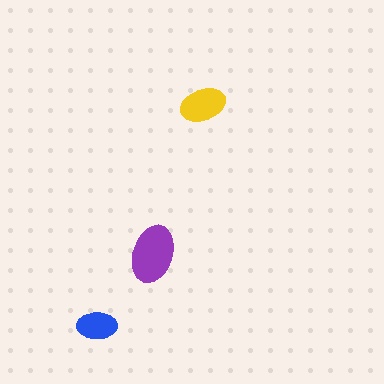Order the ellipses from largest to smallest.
the purple one, the yellow one, the blue one.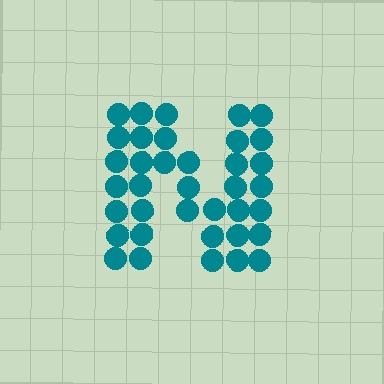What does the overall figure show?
The overall figure shows the letter N.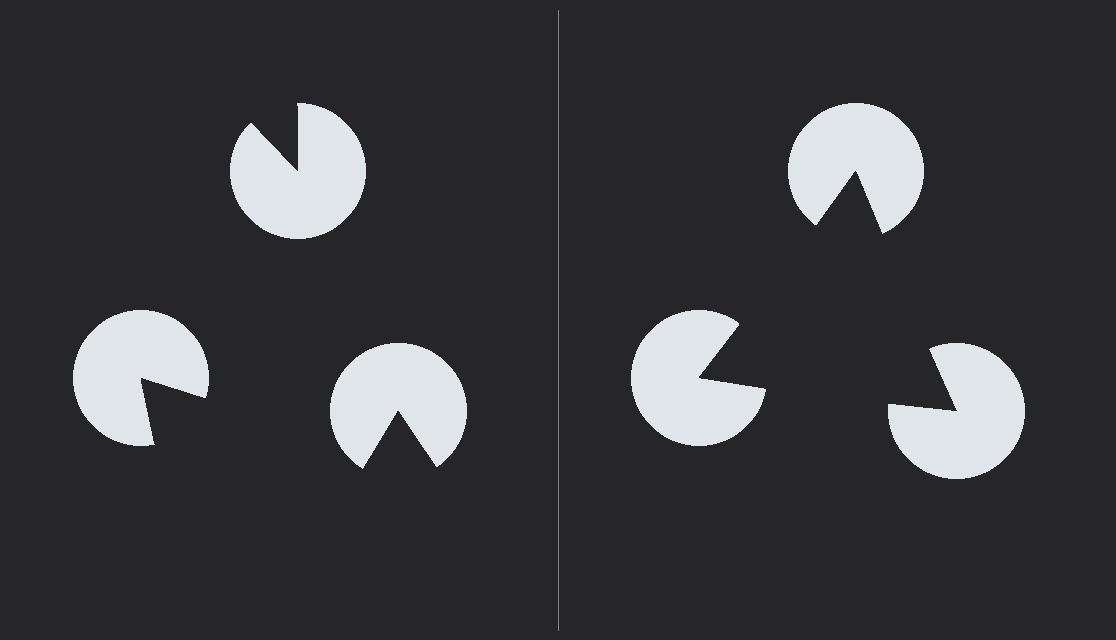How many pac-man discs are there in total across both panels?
6 — 3 on each side.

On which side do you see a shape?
An illusory triangle appears on the right side. On the left side the wedge cuts are rotated, so no coherent shape forms.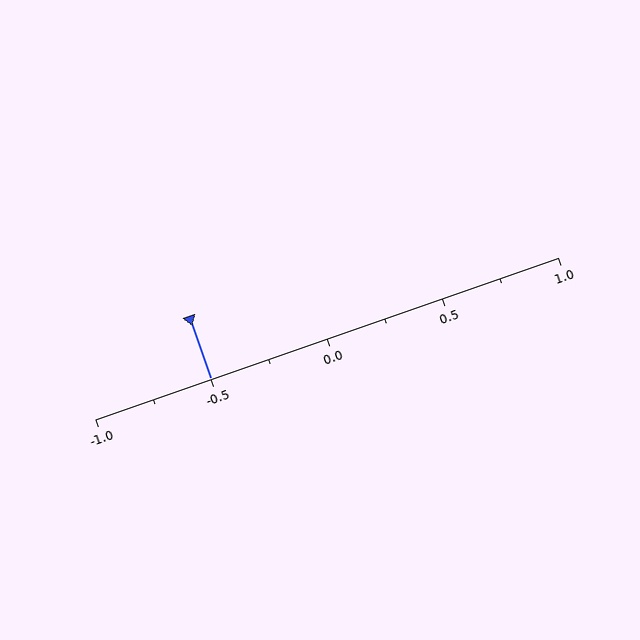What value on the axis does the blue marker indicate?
The marker indicates approximately -0.5.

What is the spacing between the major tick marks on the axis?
The major ticks are spaced 0.5 apart.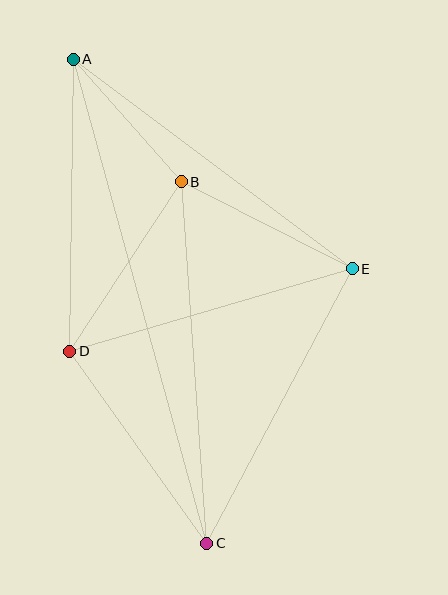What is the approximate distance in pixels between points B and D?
The distance between B and D is approximately 203 pixels.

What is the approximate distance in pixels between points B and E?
The distance between B and E is approximately 192 pixels.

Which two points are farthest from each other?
Points A and C are farthest from each other.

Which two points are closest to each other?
Points A and B are closest to each other.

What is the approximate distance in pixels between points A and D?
The distance between A and D is approximately 292 pixels.